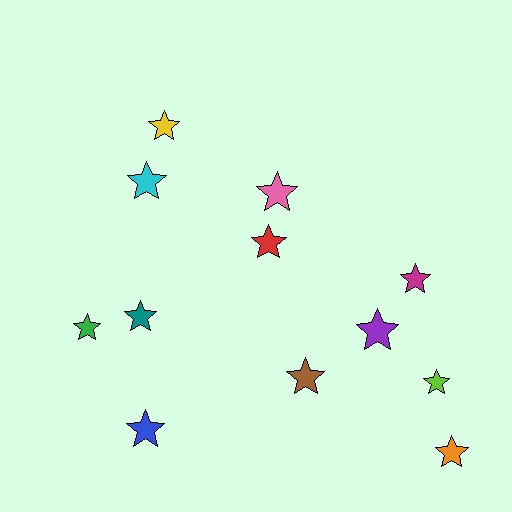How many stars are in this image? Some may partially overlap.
There are 12 stars.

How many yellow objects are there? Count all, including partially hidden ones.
There is 1 yellow object.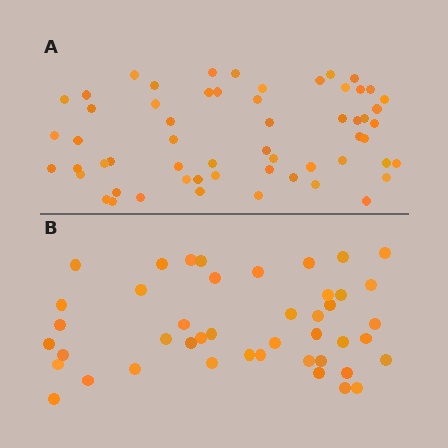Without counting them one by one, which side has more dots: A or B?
Region A (the top region) has more dots.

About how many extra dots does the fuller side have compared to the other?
Region A has approximately 15 more dots than region B.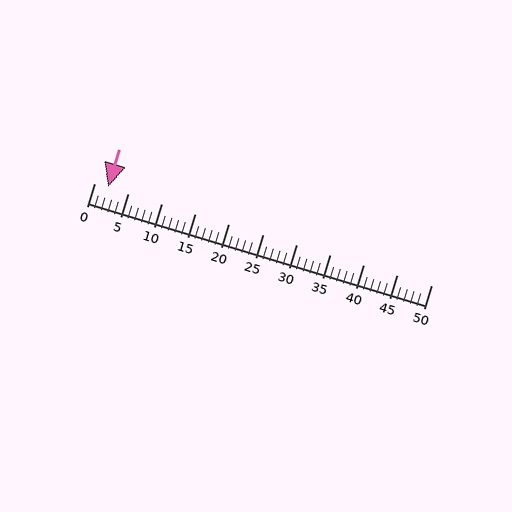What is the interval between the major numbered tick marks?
The major tick marks are spaced 5 units apart.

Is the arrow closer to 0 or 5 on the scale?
The arrow is closer to 0.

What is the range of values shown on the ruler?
The ruler shows values from 0 to 50.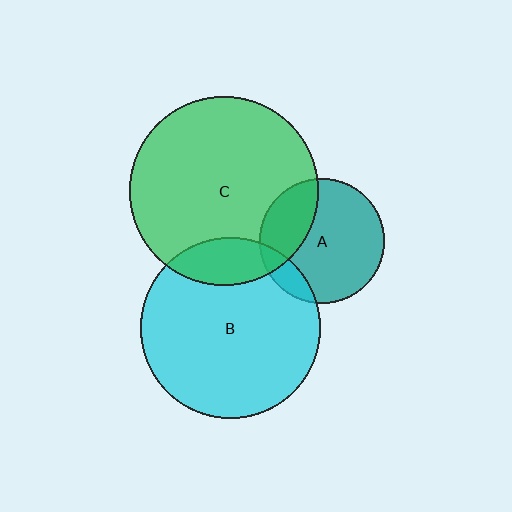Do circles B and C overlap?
Yes.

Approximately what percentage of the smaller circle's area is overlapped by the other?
Approximately 15%.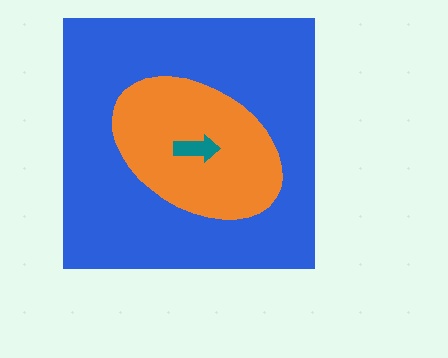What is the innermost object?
The teal arrow.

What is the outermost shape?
The blue square.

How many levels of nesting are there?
3.